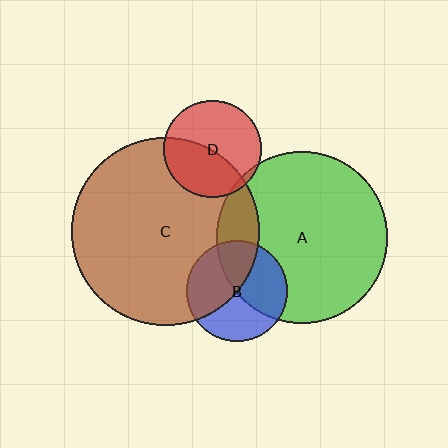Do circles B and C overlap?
Yes.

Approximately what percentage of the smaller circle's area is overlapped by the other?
Approximately 45%.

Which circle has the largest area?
Circle C (brown).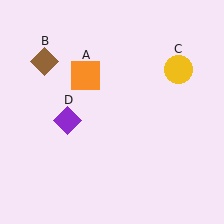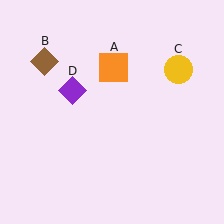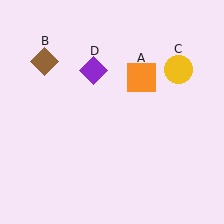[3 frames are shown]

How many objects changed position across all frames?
2 objects changed position: orange square (object A), purple diamond (object D).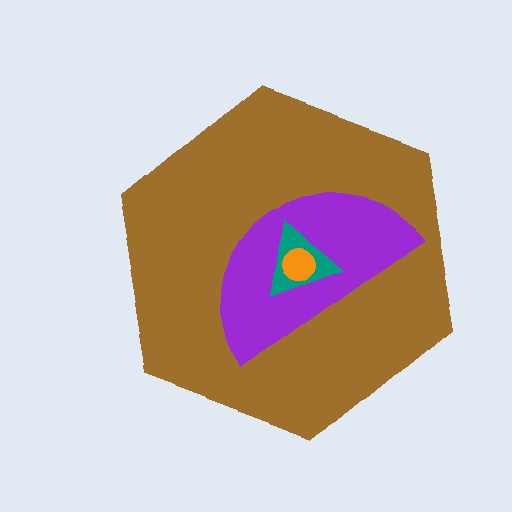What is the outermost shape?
The brown hexagon.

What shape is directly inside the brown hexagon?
The purple semicircle.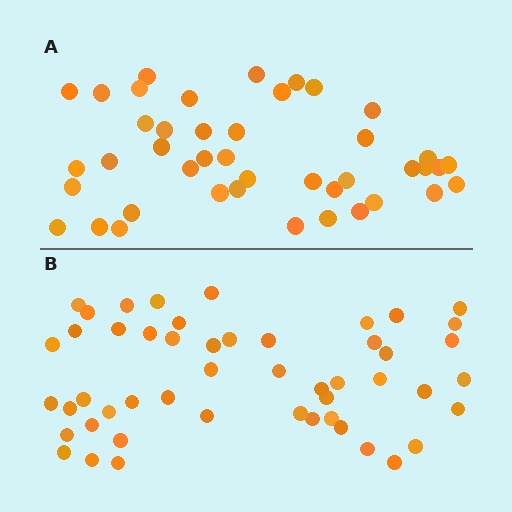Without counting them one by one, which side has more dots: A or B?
Region B (the bottom region) has more dots.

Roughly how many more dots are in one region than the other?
Region B has roughly 8 or so more dots than region A.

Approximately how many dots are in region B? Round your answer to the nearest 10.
About 50 dots.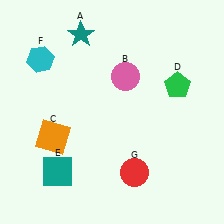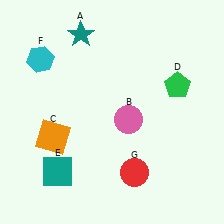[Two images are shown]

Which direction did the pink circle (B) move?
The pink circle (B) moved down.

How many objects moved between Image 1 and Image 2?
1 object moved between the two images.